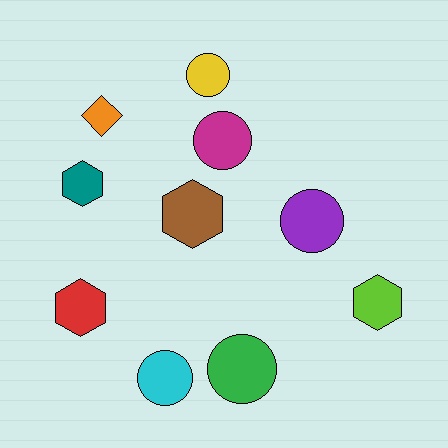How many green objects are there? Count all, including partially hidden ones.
There is 1 green object.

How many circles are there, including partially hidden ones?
There are 5 circles.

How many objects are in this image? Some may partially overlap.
There are 10 objects.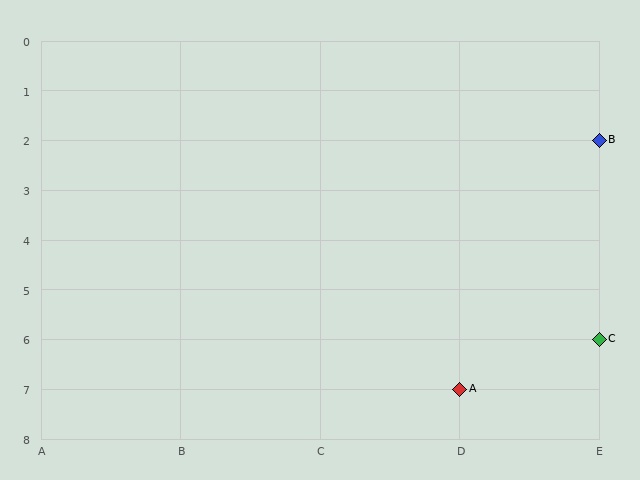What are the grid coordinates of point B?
Point B is at grid coordinates (E, 2).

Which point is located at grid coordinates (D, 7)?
Point A is at (D, 7).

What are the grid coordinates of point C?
Point C is at grid coordinates (E, 6).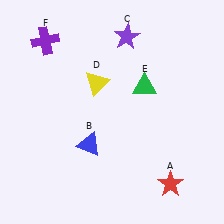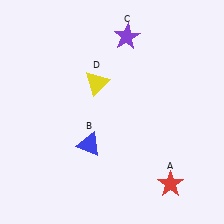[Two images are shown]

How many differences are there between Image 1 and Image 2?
There are 2 differences between the two images.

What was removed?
The purple cross (F), the green triangle (E) were removed in Image 2.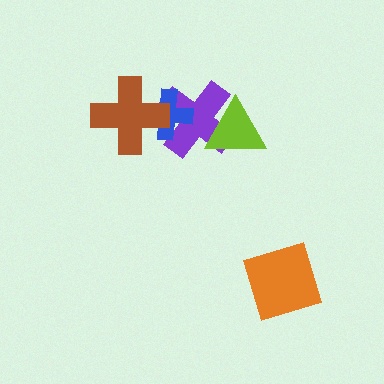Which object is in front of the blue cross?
The brown cross is in front of the blue cross.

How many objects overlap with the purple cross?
3 objects overlap with the purple cross.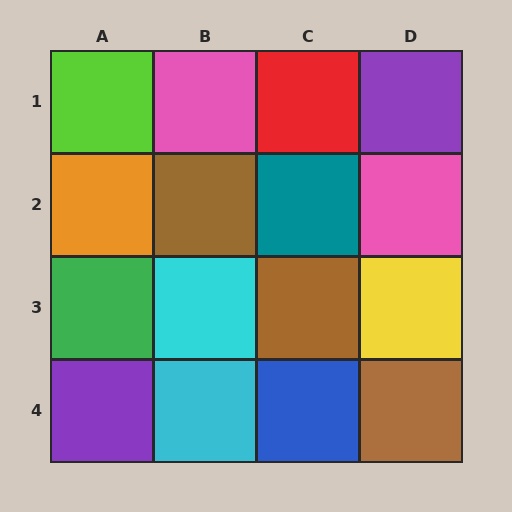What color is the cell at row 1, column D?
Purple.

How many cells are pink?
2 cells are pink.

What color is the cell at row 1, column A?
Lime.